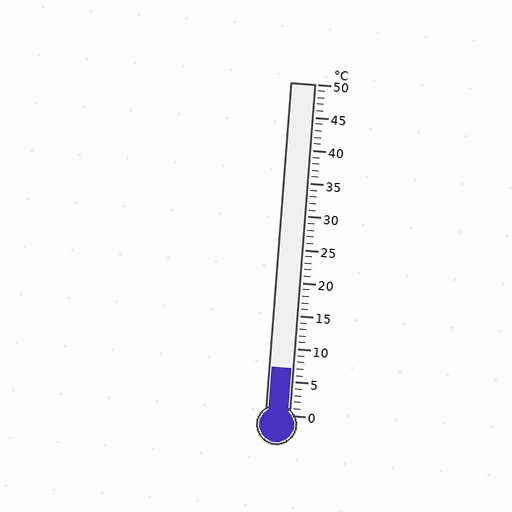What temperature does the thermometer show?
The thermometer shows approximately 7°C.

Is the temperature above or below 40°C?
The temperature is below 40°C.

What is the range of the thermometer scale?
The thermometer scale ranges from 0°C to 50°C.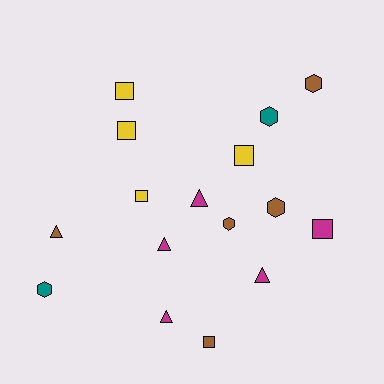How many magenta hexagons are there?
There are no magenta hexagons.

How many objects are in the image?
There are 16 objects.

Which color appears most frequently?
Brown, with 5 objects.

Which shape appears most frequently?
Square, with 6 objects.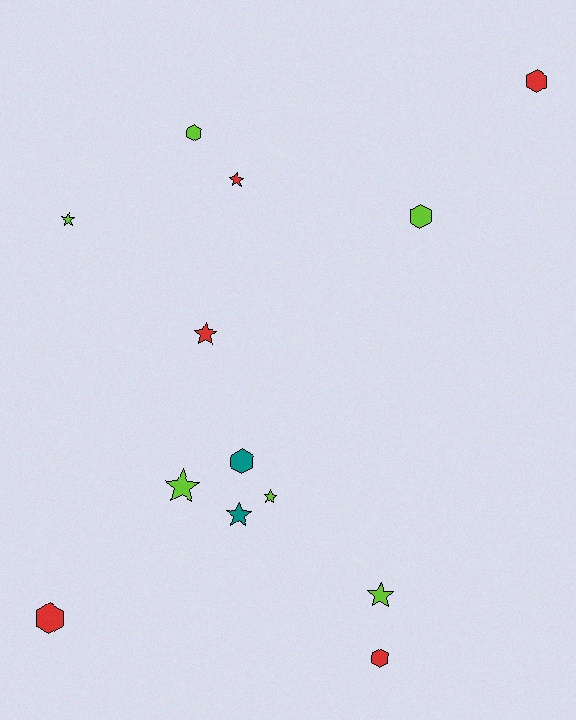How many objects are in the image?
There are 13 objects.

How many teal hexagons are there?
There is 1 teal hexagon.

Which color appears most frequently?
Lime, with 6 objects.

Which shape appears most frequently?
Star, with 7 objects.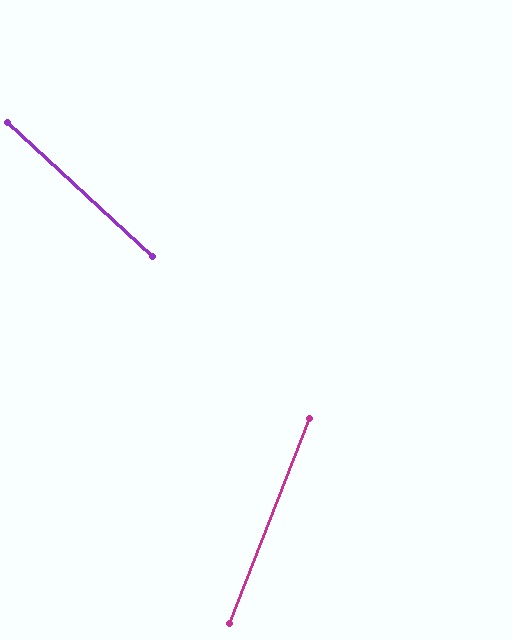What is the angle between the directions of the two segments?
Approximately 69 degrees.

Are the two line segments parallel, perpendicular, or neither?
Neither parallel nor perpendicular — they differ by about 69°.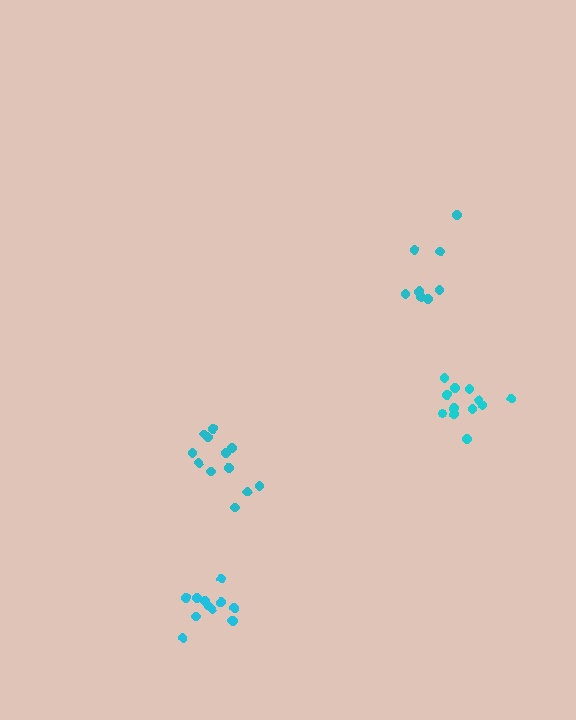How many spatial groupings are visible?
There are 4 spatial groupings.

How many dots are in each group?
Group 1: 12 dots, Group 2: 9 dots, Group 3: 12 dots, Group 4: 12 dots (45 total).